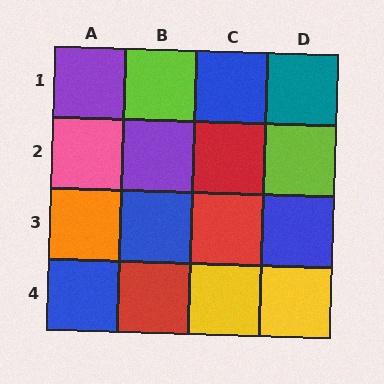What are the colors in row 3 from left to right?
Orange, blue, red, blue.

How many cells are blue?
4 cells are blue.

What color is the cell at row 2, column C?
Red.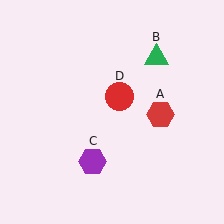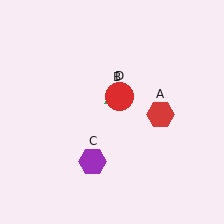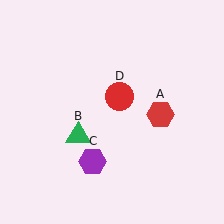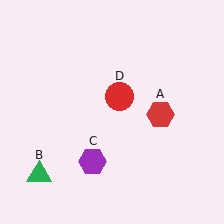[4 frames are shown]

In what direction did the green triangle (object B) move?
The green triangle (object B) moved down and to the left.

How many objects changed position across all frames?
1 object changed position: green triangle (object B).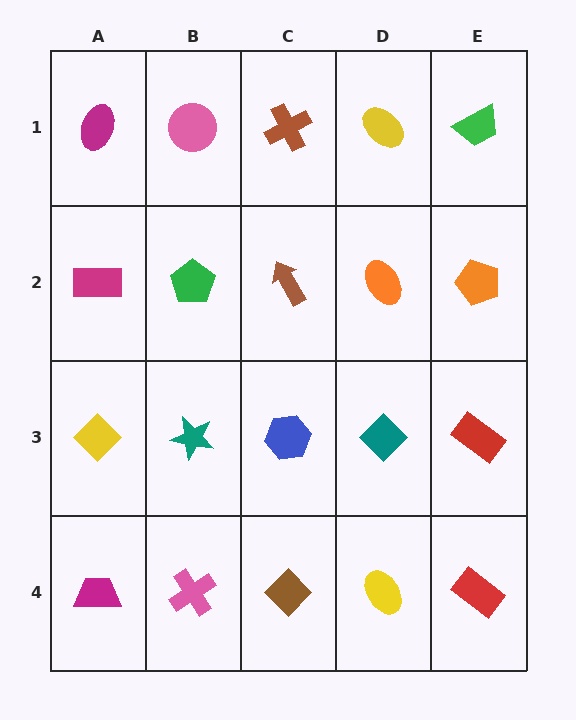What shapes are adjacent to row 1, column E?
An orange pentagon (row 2, column E), a yellow ellipse (row 1, column D).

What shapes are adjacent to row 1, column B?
A green pentagon (row 2, column B), a magenta ellipse (row 1, column A), a brown cross (row 1, column C).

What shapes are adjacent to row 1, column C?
A brown arrow (row 2, column C), a pink circle (row 1, column B), a yellow ellipse (row 1, column D).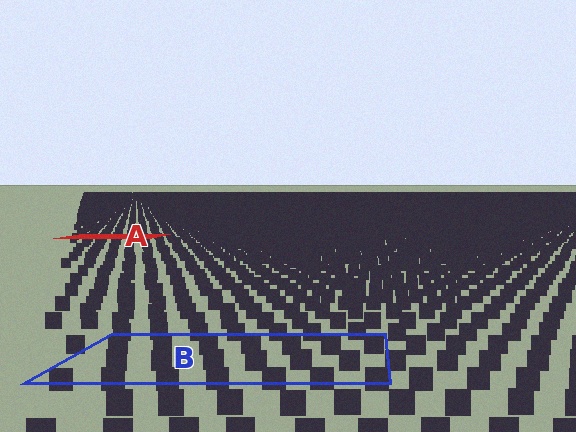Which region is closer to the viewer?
Region B is closer. The texture elements there are larger and more spread out.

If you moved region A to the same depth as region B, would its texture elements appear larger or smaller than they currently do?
They would appear larger. At a closer depth, the same texture elements are projected at a bigger on-screen size.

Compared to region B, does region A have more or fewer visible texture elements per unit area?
Region A has more texture elements per unit area — they are packed more densely because it is farther away.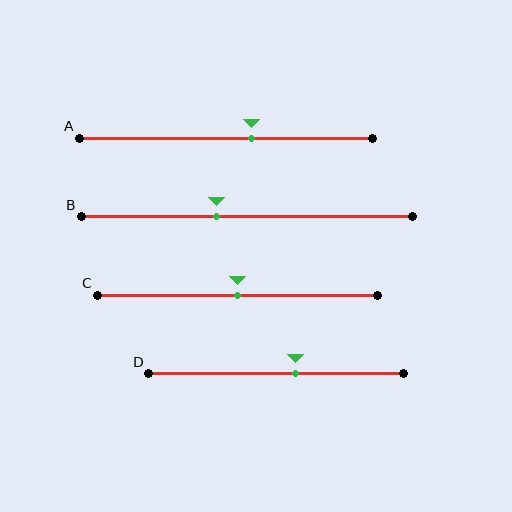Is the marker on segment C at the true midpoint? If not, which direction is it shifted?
Yes, the marker on segment C is at the true midpoint.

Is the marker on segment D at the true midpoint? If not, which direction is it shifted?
No, the marker on segment D is shifted to the right by about 8% of the segment length.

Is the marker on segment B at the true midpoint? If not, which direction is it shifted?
No, the marker on segment B is shifted to the left by about 9% of the segment length.